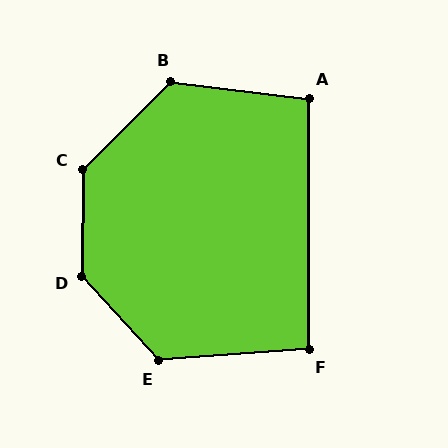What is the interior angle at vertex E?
Approximately 128 degrees (obtuse).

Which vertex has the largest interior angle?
D, at approximately 137 degrees.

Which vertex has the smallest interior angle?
F, at approximately 94 degrees.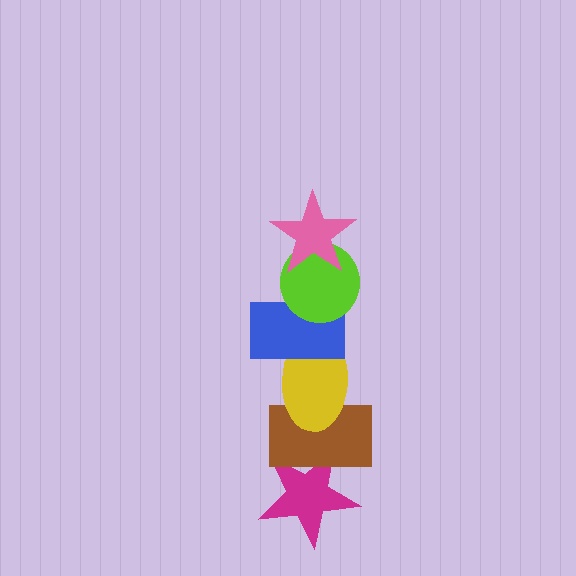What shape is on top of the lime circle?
The pink star is on top of the lime circle.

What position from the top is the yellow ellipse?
The yellow ellipse is 4th from the top.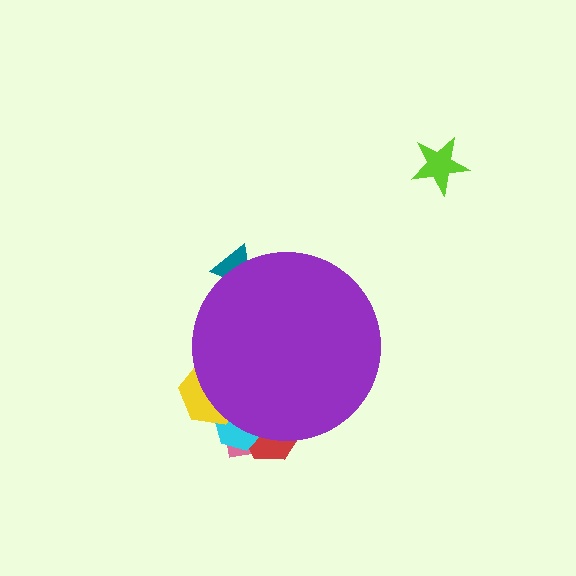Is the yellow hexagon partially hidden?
Yes, the yellow hexagon is partially hidden behind the purple circle.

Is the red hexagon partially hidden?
Yes, the red hexagon is partially hidden behind the purple circle.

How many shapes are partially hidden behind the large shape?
5 shapes are partially hidden.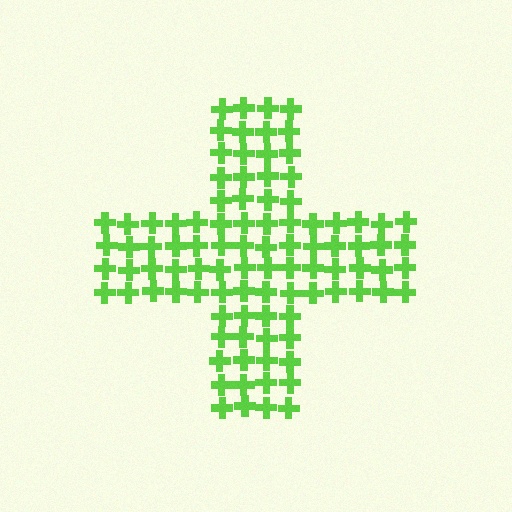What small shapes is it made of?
It is made of small crosses.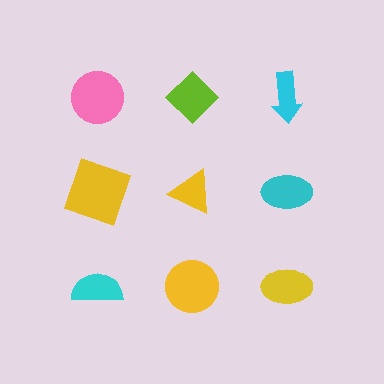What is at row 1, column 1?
A pink circle.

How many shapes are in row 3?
3 shapes.